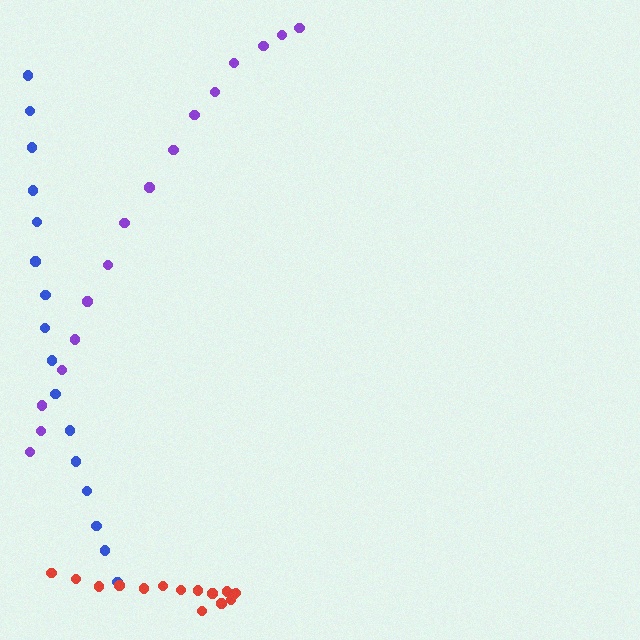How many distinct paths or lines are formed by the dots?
There are 3 distinct paths.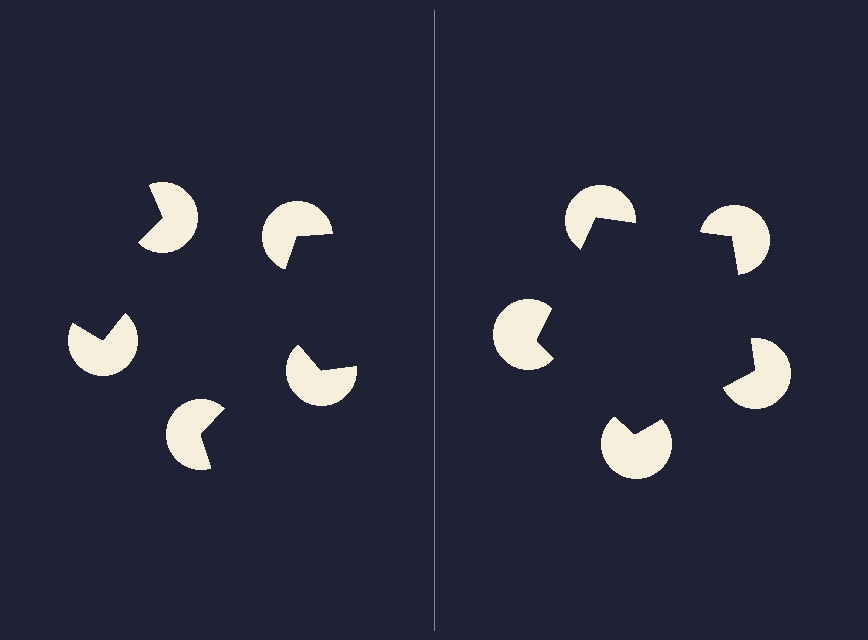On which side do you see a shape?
An illusory pentagon appears on the right side. On the left side the wedge cuts are rotated, so no coherent shape forms.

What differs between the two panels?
The pac-man discs are positioned identically on both sides; only the wedge orientations differ. On the right they align to a pentagon; on the left they are misaligned.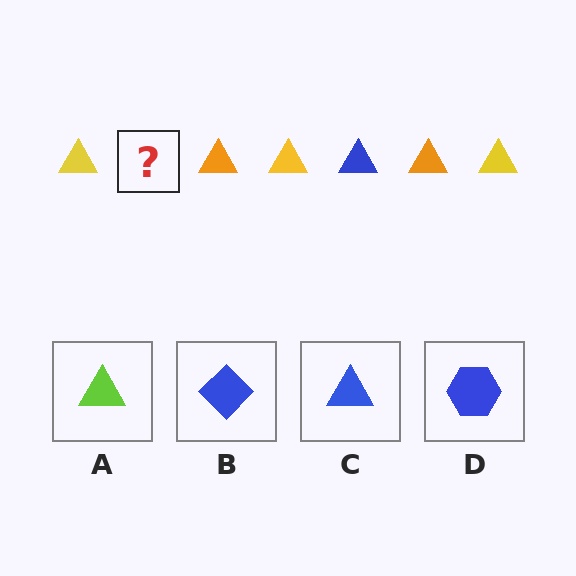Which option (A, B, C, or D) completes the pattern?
C.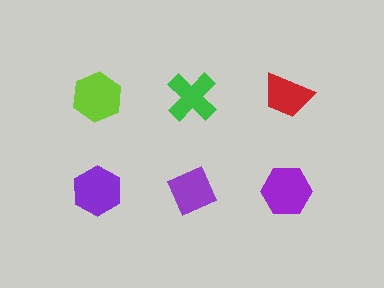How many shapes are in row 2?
3 shapes.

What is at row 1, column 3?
A red trapezoid.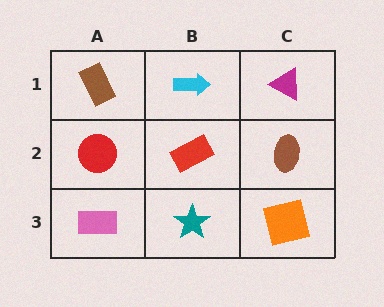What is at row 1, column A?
A brown rectangle.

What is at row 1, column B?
A cyan arrow.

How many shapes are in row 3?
3 shapes.